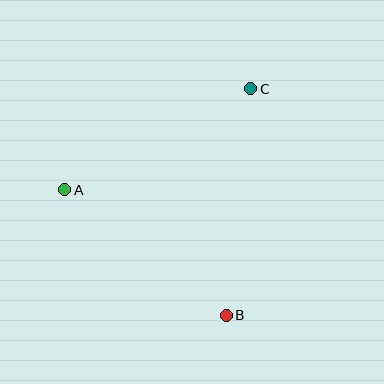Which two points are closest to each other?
Points A and B are closest to each other.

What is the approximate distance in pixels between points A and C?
The distance between A and C is approximately 211 pixels.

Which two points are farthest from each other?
Points B and C are farthest from each other.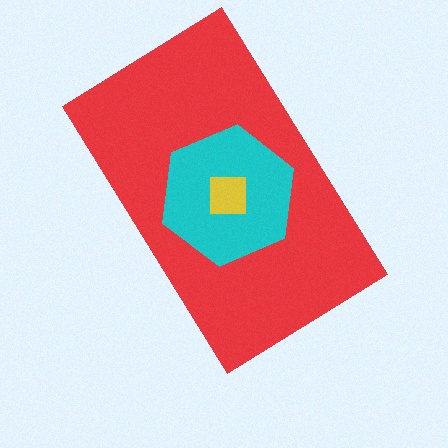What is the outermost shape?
The red rectangle.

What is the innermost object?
The yellow square.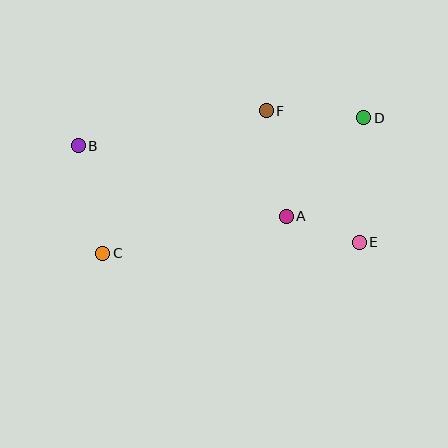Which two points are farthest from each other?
Points B and E are farthest from each other.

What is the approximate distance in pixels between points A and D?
The distance between A and D is approximately 125 pixels.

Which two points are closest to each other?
Points A and E are closest to each other.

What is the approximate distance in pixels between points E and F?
The distance between E and F is approximately 161 pixels.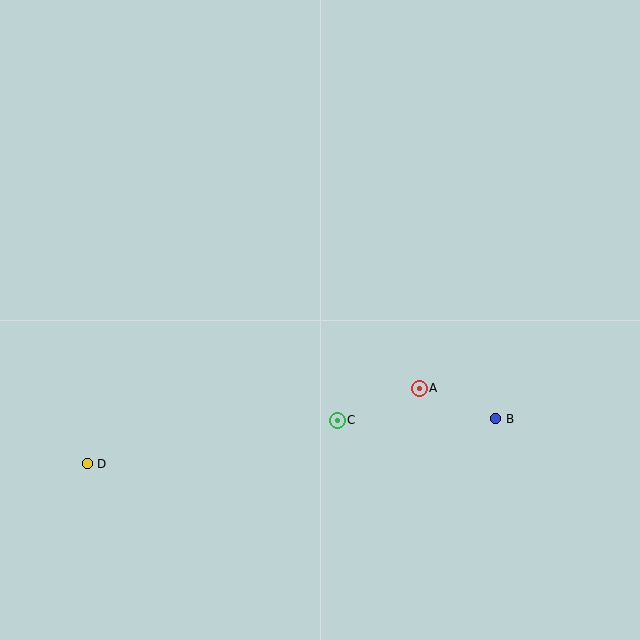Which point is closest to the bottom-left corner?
Point D is closest to the bottom-left corner.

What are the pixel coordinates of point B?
Point B is at (496, 419).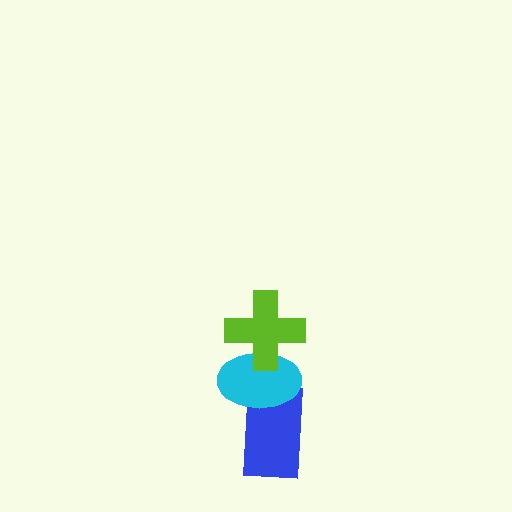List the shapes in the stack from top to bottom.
From top to bottom: the lime cross, the cyan ellipse, the blue rectangle.